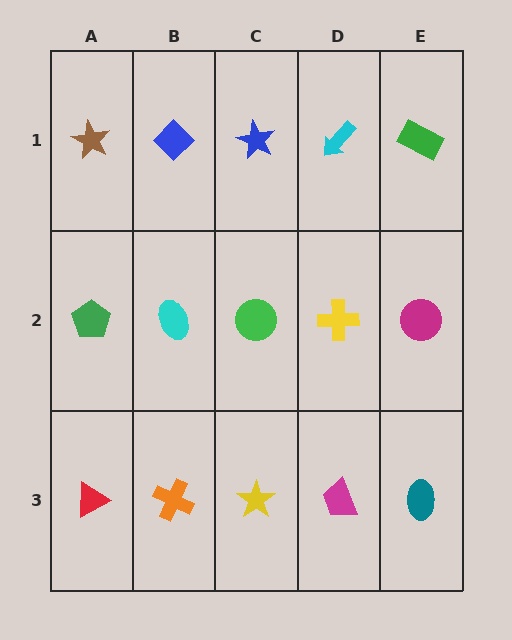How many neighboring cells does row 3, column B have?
3.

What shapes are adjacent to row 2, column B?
A blue diamond (row 1, column B), an orange cross (row 3, column B), a green pentagon (row 2, column A), a green circle (row 2, column C).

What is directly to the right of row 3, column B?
A yellow star.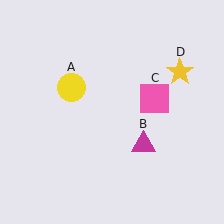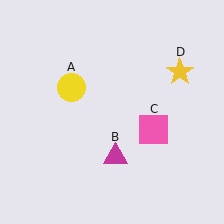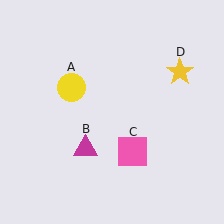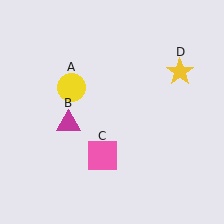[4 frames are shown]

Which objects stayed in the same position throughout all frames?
Yellow circle (object A) and yellow star (object D) remained stationary.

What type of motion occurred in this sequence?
The magenta triangle (object B), pink square (object C) rotated clockwise around the center of the scene.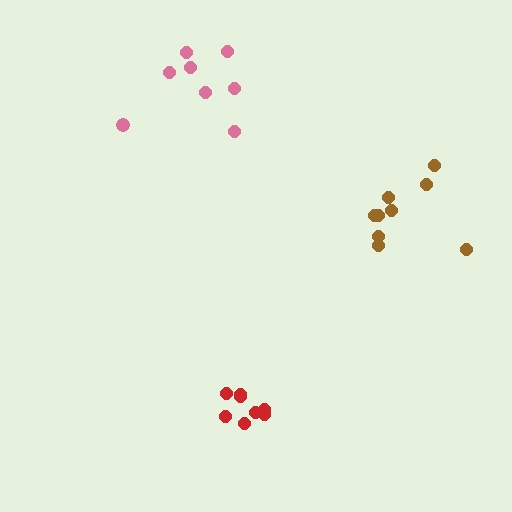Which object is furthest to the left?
The pink cluster is leftmost.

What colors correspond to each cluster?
The clusters are colored: pink, red, brown.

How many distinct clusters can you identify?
There are 3 distinct clusters.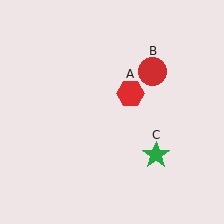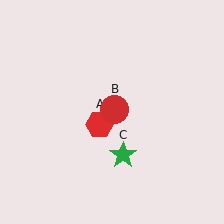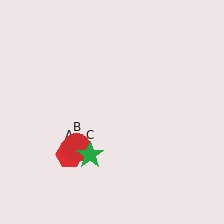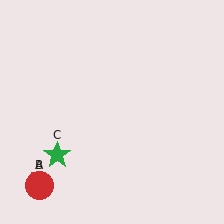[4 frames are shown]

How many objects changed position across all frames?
3 objects changed position: red hexagon (object A), red circle (object B), green star (object C).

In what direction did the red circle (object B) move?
The red circle (object B) moved down and to the left.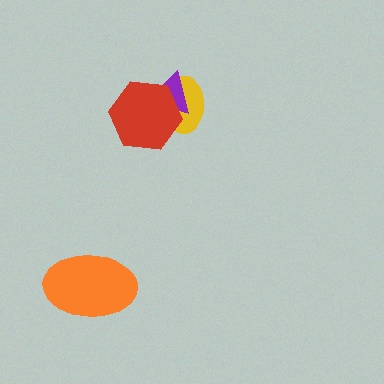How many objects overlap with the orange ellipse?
0 objects overlap with the orange ellipse.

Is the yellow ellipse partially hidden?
Yes, it is partially covered by another shape.